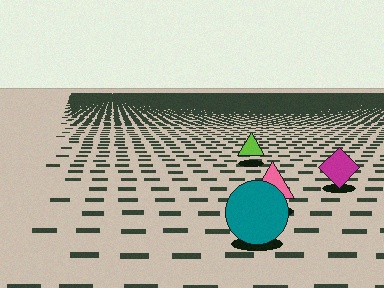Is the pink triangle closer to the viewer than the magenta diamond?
Yes. The pink triangle is closer — you can tell from the texture gradient: the ground texture is coarser near it.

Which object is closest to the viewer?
The teal circle is closest. The texture marks near it are larger and more spread out.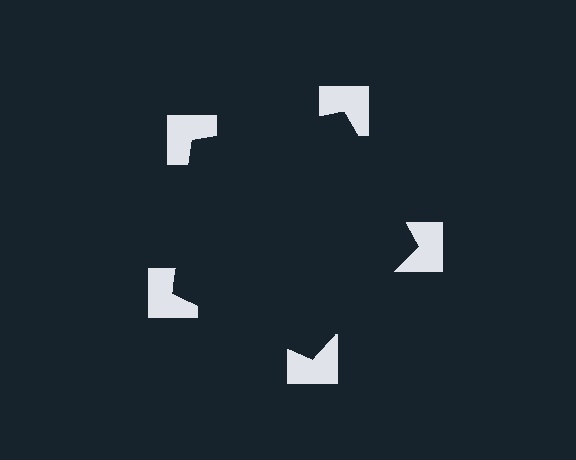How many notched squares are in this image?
There are 5 — one at each vertex of the illusory pentagon.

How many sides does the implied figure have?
5 sides.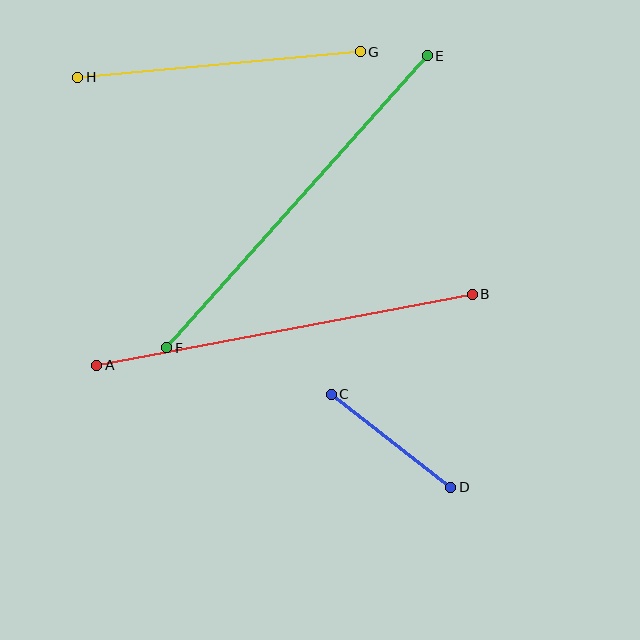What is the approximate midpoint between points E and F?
The midpoint is at approximately (297, 202) pixels.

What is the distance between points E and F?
The distance is approximately 391 pixels.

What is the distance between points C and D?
The distance is approximately 151 pixels.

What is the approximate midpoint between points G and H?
The midpoint is at approximately (219, 65) pixels.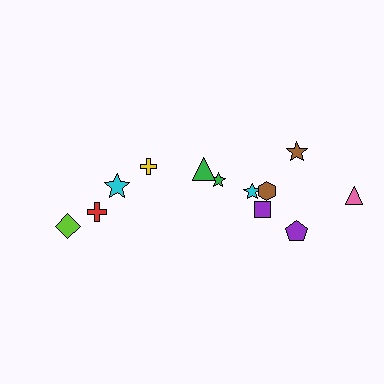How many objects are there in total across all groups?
There are 12 objects.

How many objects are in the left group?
There are 4 objects.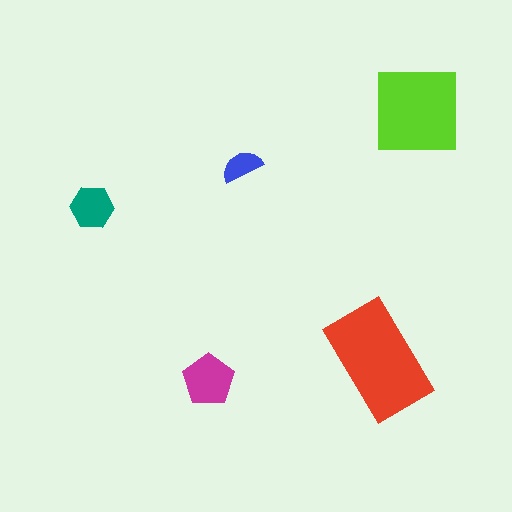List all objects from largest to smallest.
The red rectangle, the lime square, the magenta pentagon, the teal hexagon, the blue semicircle.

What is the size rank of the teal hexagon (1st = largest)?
4th.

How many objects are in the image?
There are 5 objects in the image.